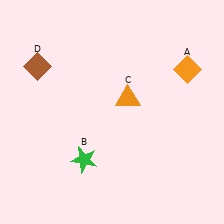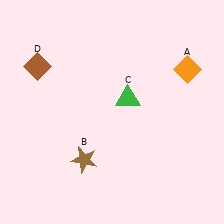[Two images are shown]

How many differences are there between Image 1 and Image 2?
There are 2 differences between the two images.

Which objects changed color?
B changed from green to brown. C changed from orange to green.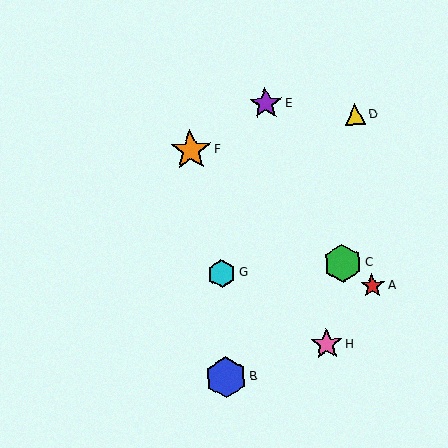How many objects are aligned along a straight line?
3 objects (A, C, F) are aligned along a straight line.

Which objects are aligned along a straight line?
Objects A, C, F are aligned along a straight line.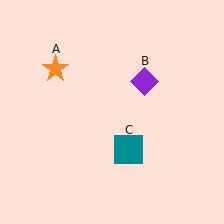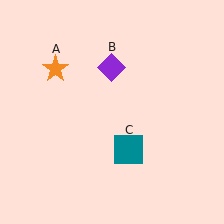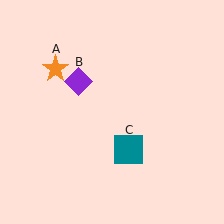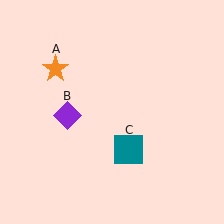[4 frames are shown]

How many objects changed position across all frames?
1 object changed position: purple diamond (object B).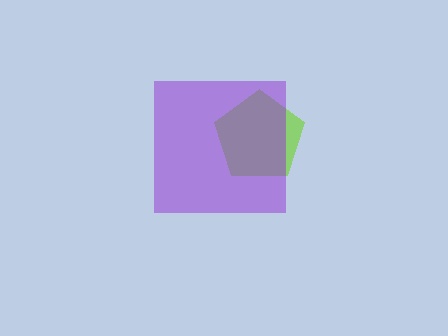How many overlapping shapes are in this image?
There are 2 overlapping shapes in the image.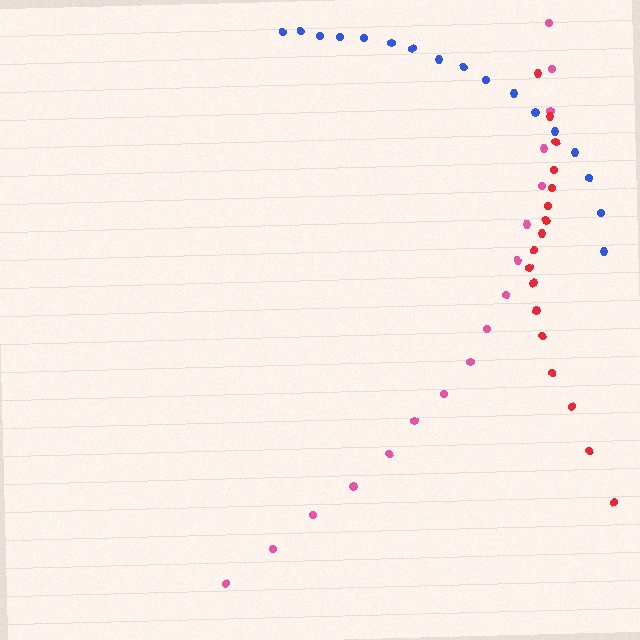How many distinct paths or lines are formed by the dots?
There are 3 distinct paths.